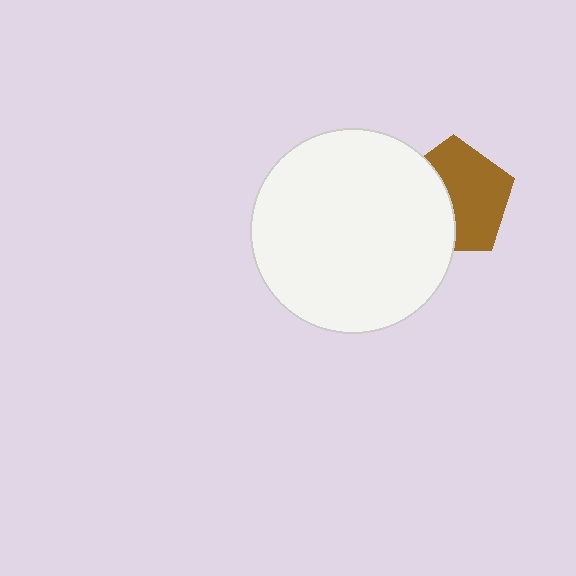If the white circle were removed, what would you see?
You would see the complete brown pentagon.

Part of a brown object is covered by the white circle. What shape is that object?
It is a pentagon.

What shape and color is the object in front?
The object in front is a white circle.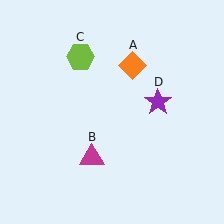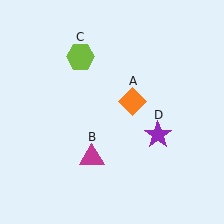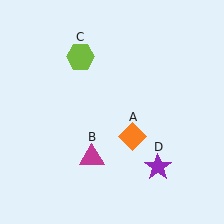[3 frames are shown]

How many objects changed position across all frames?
2 objects changed position: orange diamond (object A), purple star (object D).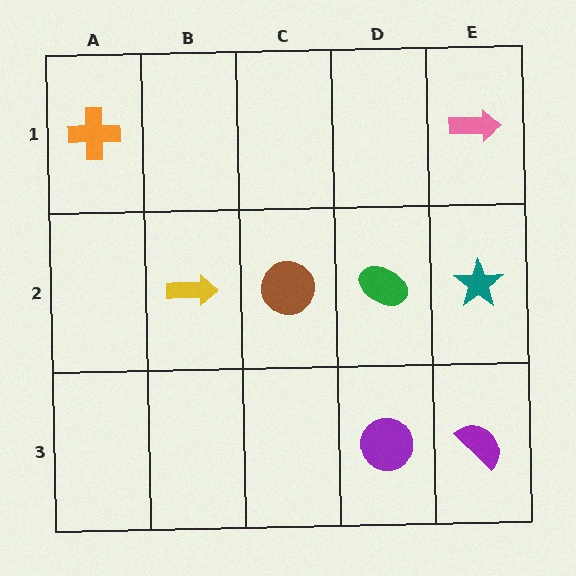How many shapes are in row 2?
4 shapes.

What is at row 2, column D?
A green ellipse.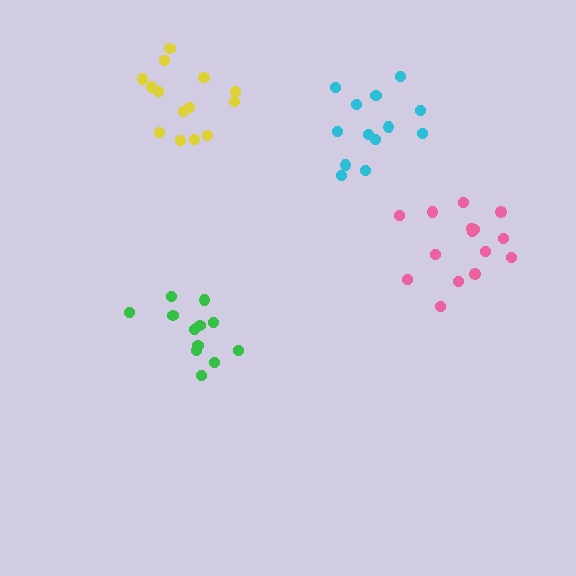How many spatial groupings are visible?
There are 4 spatial groupings.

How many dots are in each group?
Group 1: 15 dots, Group 2: 12 dots, Group 3: 13 dots, Group 4: 14 dots (54 total).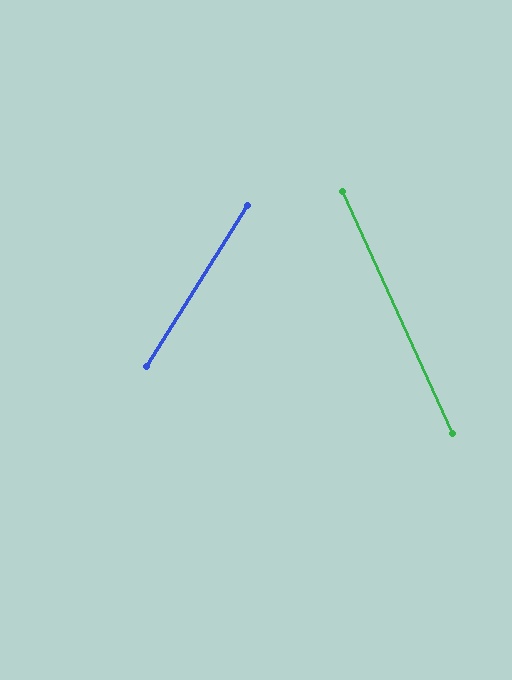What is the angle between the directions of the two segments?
Approximately 56 degrees.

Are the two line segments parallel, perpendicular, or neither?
Neither parallel nor perpendicular — they differ by about 56°.